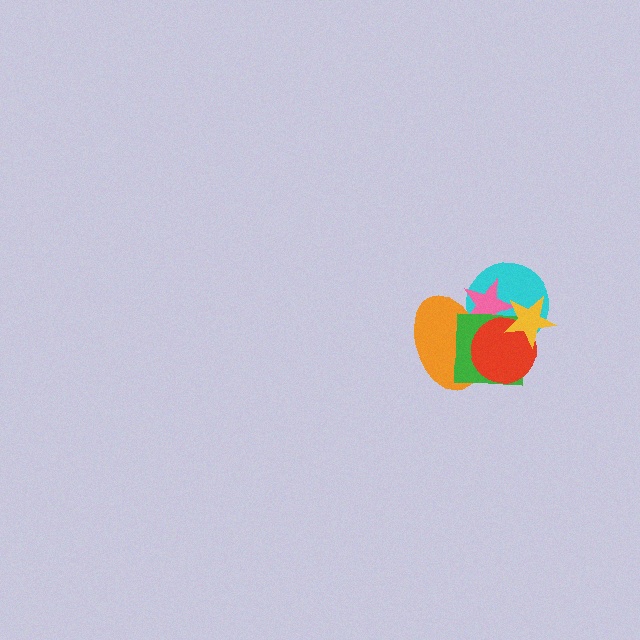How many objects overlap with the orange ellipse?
4 objects overlap with the orange ellipse.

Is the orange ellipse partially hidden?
Yes, it is partially covered by another shape.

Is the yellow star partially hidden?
No, no other shape covers it.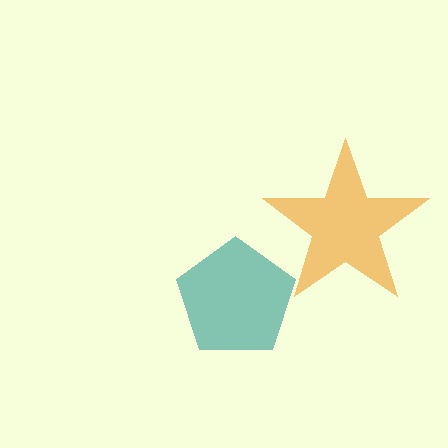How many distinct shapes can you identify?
There are 2 distinct shapes: a teal pentagon, an orange star.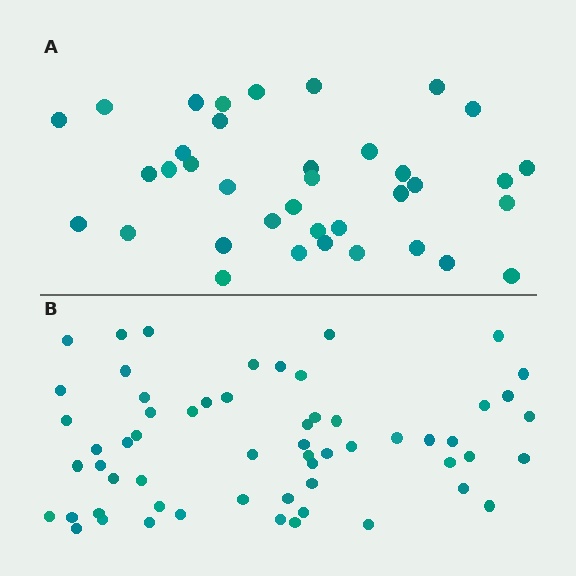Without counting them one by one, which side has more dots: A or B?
Region B (the bottom region) has more dots.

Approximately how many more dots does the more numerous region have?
Region B has approximately 20 more dots than region A.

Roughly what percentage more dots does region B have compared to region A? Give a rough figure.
About 60% more.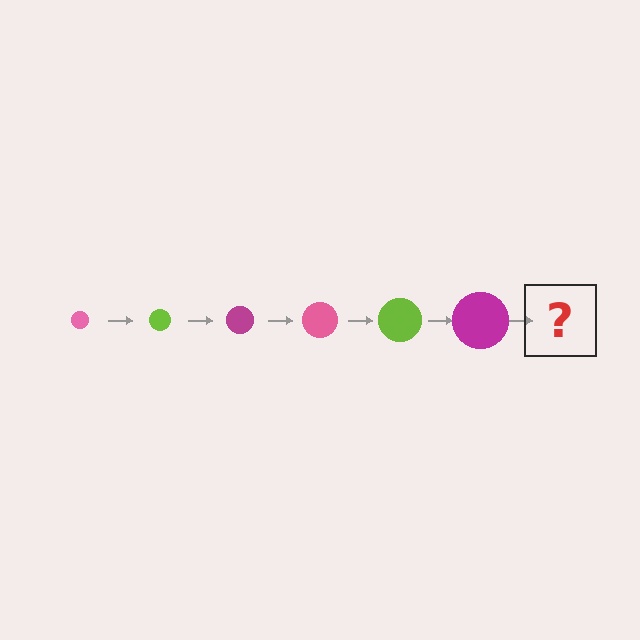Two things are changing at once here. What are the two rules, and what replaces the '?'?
The two rules are that the circle grows larger each step and the color cycles through pink, lime, and magenta. The '?' should be a pink circle, larger than the previous one.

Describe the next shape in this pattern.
It should be a pink circle, larger than the previous one.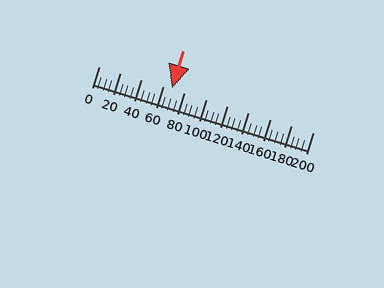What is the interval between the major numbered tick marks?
The major tick marks are spaced 20 units apart.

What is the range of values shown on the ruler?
The ruler shows values from 0 to 200.